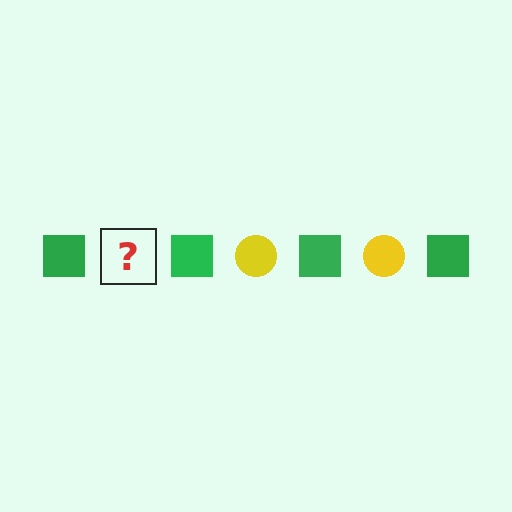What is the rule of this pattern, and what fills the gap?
The rule is that the pattern alternates between green square and yellow circle. The gap should be filled with a yellow circle.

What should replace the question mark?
The question mark should be replaced with a yellow circle.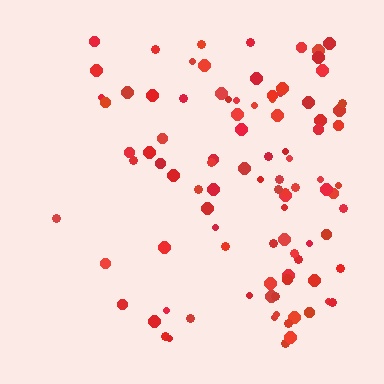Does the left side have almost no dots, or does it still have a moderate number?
Still a moderate number, just noticeably fewer than the right.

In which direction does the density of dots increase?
From left to right, with the right side densest.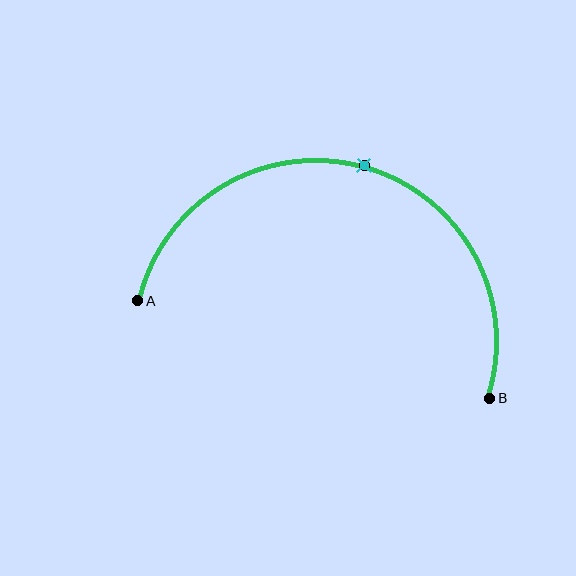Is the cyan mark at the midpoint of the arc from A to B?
Yes. The cyan mark lies on the arc at equal arc-length from both A and B — it is the arc midpoint.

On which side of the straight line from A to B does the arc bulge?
The arc bulges above the straight line connecting A and B.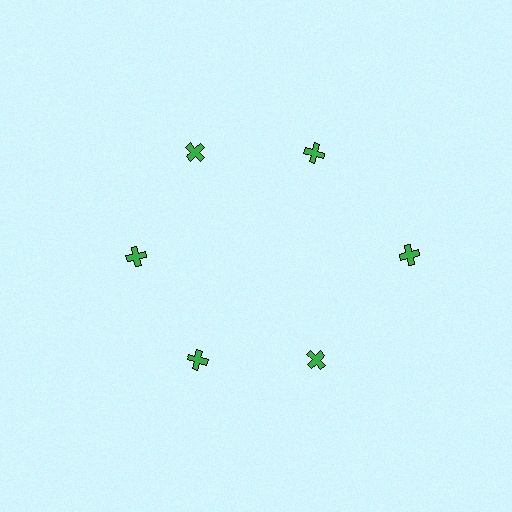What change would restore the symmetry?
The symmetry would be restored by moving it inward, back onto the ring so that all 6 crosses sit at equal angles and equal distance from the center.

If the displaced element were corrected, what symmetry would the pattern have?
It would have 6-fold rotational symmetry — the pattern would map onto itself every 60 degrees.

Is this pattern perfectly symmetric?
No. The 6 green crosses are arranged in a ring, but one element near the 3 o'clock position is pushed outward from the center, breaking the 6-fold rotational symmetry.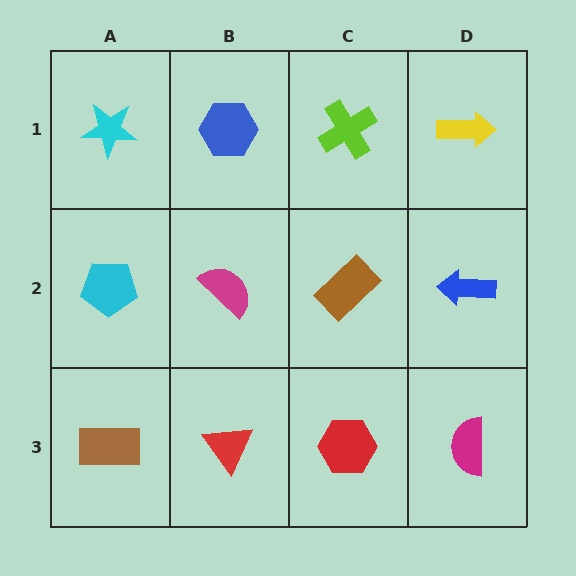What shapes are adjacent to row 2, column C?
A lime cross (row 1, column C), a red hexagon (row 3, column C), a magenta semicircle (row 2, column B), a blue arrow (row 2, column D).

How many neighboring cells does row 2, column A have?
3.